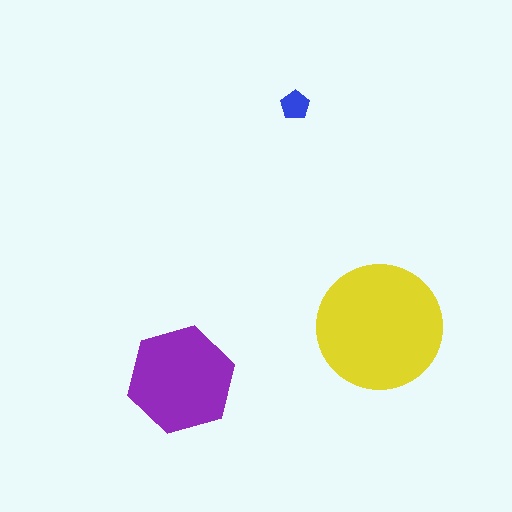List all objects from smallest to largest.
The blue pentagon, the purple hexagon, the yellow circle.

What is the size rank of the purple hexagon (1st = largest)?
2nd.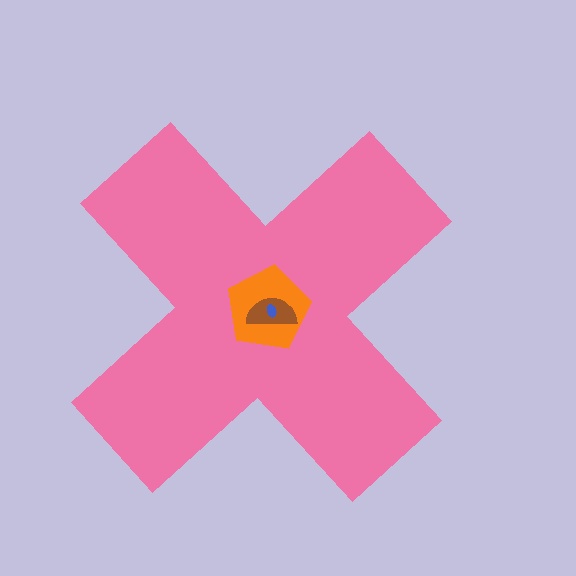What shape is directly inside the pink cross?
The orange pentagon.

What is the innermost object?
The blue ellipse.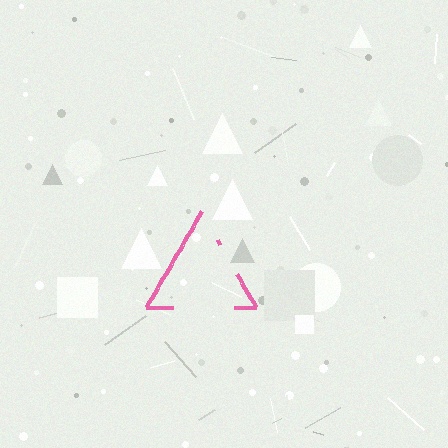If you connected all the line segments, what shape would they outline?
They would outline a triangle.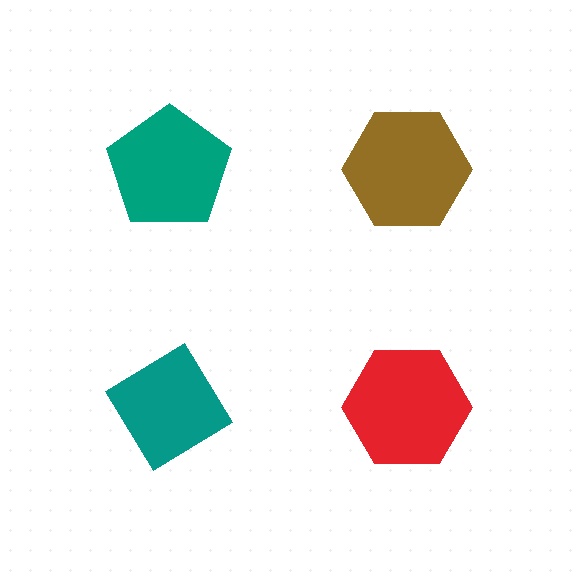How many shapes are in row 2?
2 shapes.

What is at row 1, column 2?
A brown hexagon.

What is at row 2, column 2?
A red hexagon.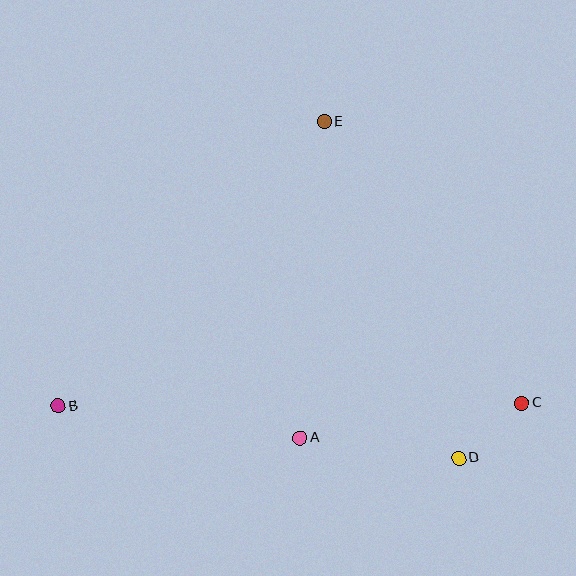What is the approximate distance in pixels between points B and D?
The distance between B and D is approximately 404 pixels.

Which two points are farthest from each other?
Points B and C are farthest from each other.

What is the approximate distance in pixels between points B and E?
The distance between B and E is approximately 390 pixels.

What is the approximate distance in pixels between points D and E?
The distance between D and E is approximately 362 pixels.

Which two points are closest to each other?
Points C and D are closest to each other.